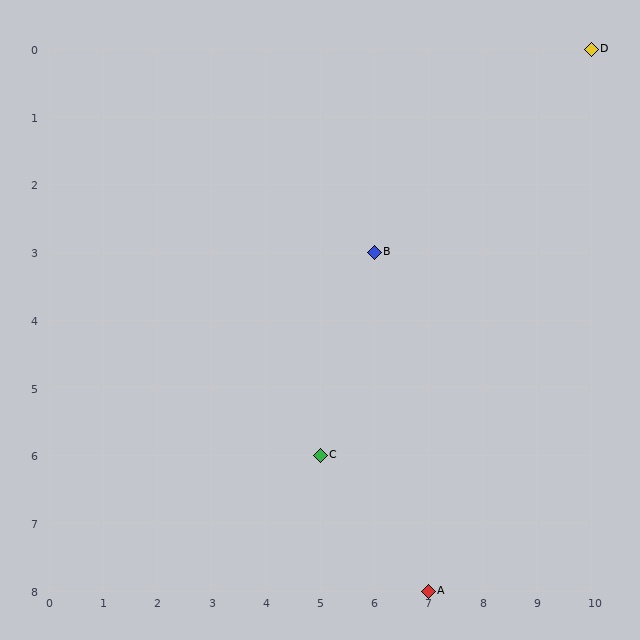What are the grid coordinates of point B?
Point B is at grid coordinates (6, 3).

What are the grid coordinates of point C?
Point C is at grid coordinates (5, 6).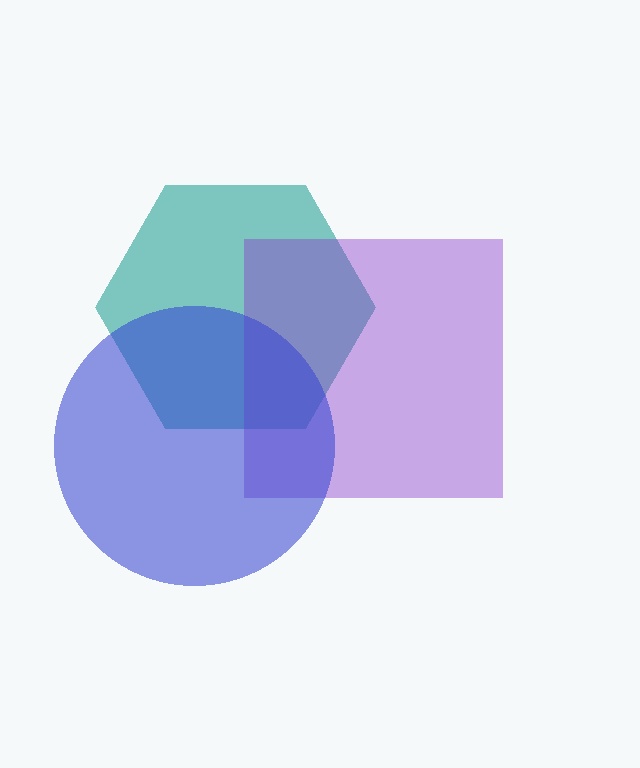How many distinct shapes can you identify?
There are 3 distinct shapes: a teal hexagon, a purple square, a blue circle.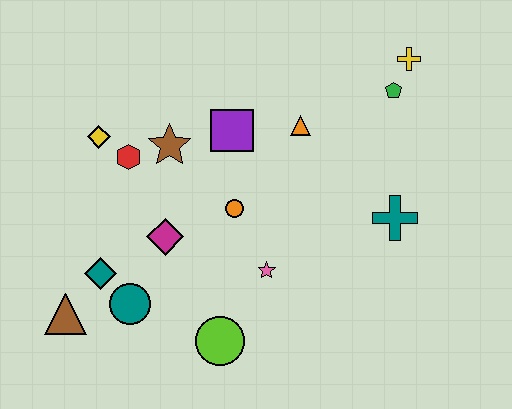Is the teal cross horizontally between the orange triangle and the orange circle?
No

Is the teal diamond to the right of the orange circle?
No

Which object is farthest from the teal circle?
The yellow cross is farthest from the teal circle.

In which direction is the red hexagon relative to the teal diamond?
The red hexagon is above the teal diamond.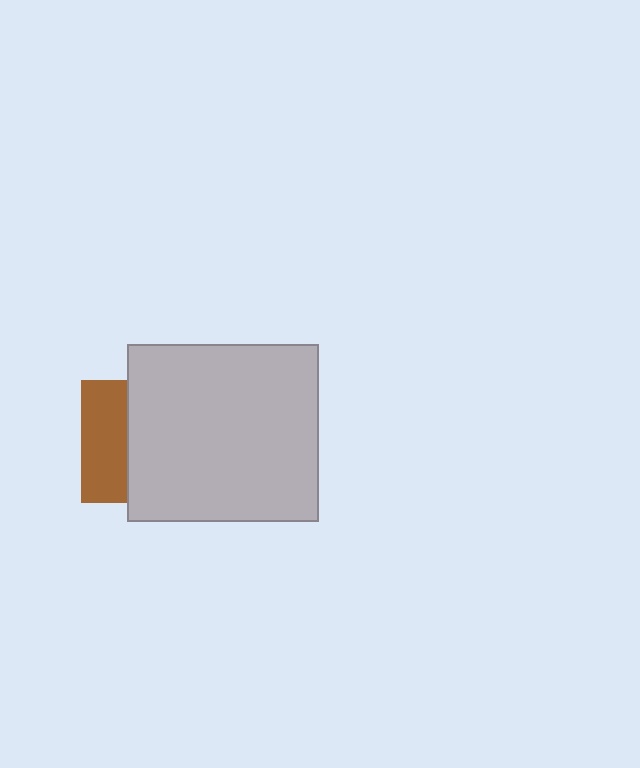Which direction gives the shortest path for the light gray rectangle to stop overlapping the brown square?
Moving right gives the shortest separation.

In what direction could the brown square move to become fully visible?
The brown square could move left. That would shift it out from behind the light gray rectangle entirely.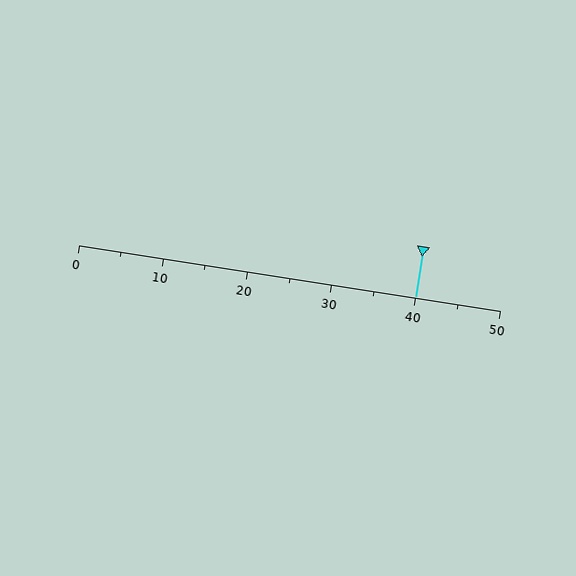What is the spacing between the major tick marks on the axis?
The major ticks are spaced 10 apart.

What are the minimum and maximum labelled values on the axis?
The axis runs from 0 to 50.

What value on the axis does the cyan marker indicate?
The marker indicates approximately 40.